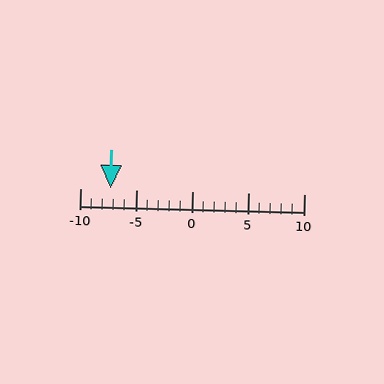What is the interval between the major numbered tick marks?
The major tick marks are spaced 5 units apart.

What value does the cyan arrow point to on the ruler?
The cyan arrow points to approximately -7.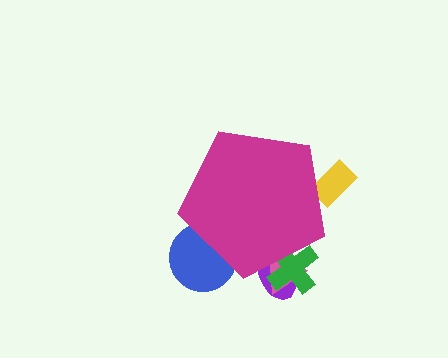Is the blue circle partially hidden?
Yes, the blue circle is partially hidden behind the magenta pentagon.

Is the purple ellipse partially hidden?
Yes, the purple ellipse is partially hidden behind the magenta pentagon.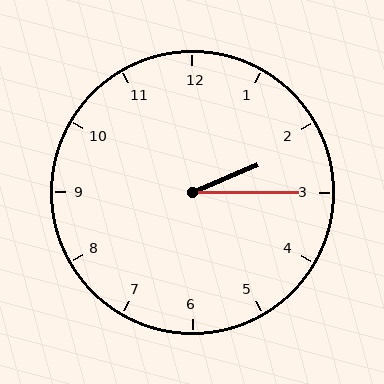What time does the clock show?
2:15.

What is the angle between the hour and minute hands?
Approximately 22 degrees.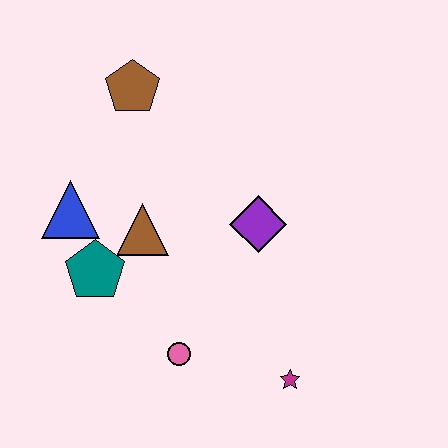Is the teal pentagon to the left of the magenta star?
Yes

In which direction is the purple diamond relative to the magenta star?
The purple diamond is above the magenta star.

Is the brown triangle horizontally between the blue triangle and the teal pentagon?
No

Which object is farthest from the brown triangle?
The magenta star is farthest from the brown triangle.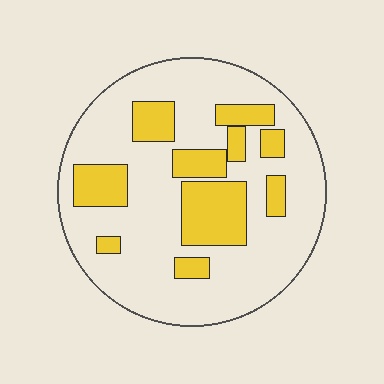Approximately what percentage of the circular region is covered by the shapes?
Approximately 25%.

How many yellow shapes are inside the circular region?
10.